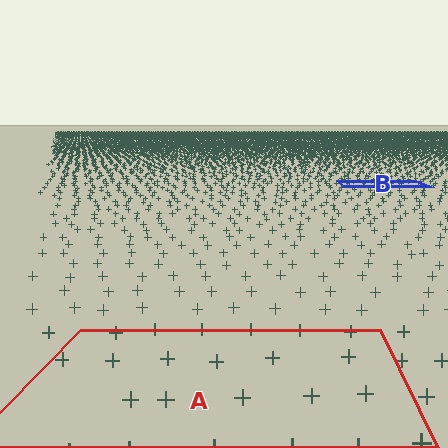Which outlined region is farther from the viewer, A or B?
Region B is farther from the viewer — the texture elements inside it appear smaller and more densely packed.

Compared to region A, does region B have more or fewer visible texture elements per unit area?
Region B has more texture elements per unit area — they are packed more densely because it is farther away.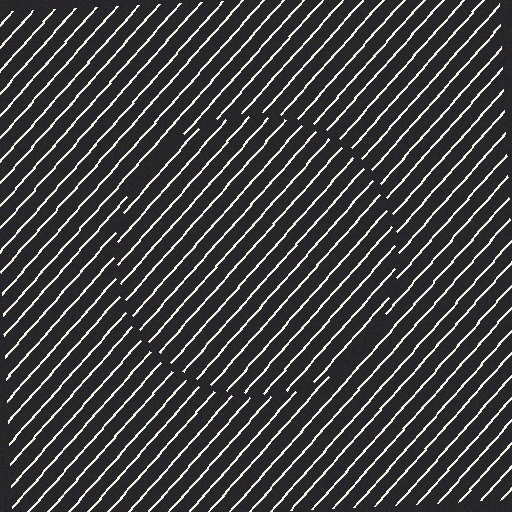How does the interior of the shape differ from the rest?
The interior of the shape contains the same grating, shifted by half a period — the contour is defined by the phase discontinuity where line-ends from the inner and outer gratings abut.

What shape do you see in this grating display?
An illusory circle. The interior of the shape contains the same grating, shifted by half a period — the contour is defined by the phase discontinuity where line-ends from the inner and outer gratings abut.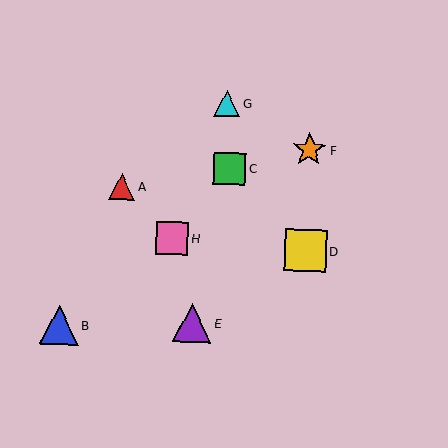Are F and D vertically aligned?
Yes, both are at x≈309.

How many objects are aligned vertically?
2 objects (D, F) are aligned vertically.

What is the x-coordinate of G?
Object G is at x≈227.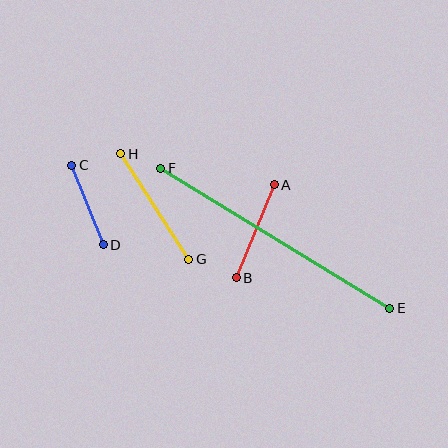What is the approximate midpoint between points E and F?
The midpoint is at approximately (275, 238) pixels.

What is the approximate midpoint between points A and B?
The midpoint is at approximately (255, 231) pixels.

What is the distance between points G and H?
The distance is approximately 125 pixels.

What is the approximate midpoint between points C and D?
The midpoint is at approximately (88, 205) pixels.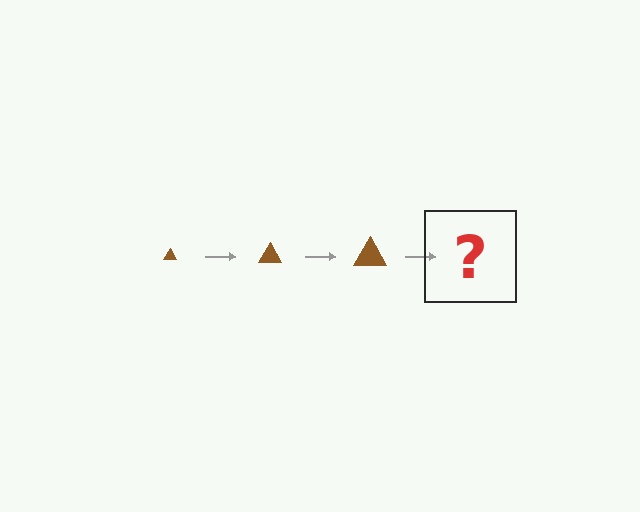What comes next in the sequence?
The next element should be a brown triangle, larger than the previous one.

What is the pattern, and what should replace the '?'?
The pattern is that the triangle gets progressively larger each step. The '?' should be a brown triangle, larger than the previous one.